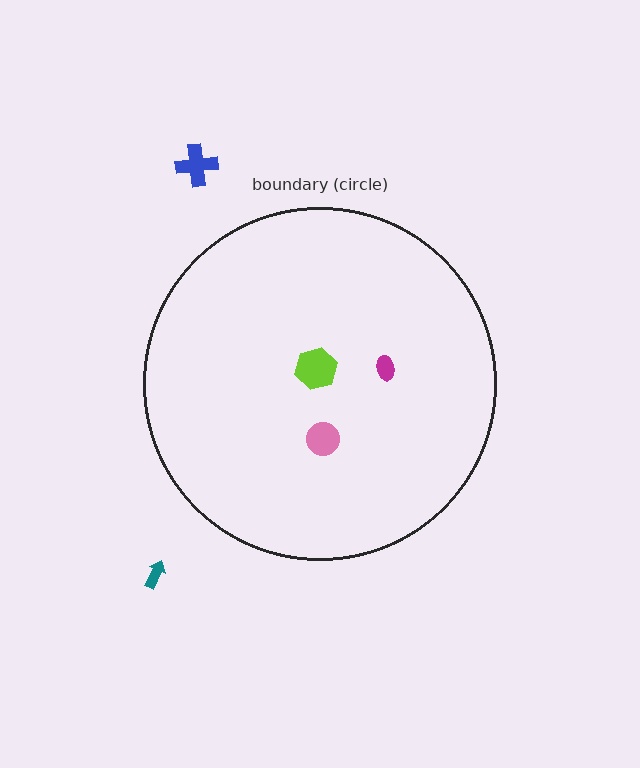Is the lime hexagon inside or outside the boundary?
Inside.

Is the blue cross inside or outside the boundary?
Outside.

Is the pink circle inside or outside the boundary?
Inside.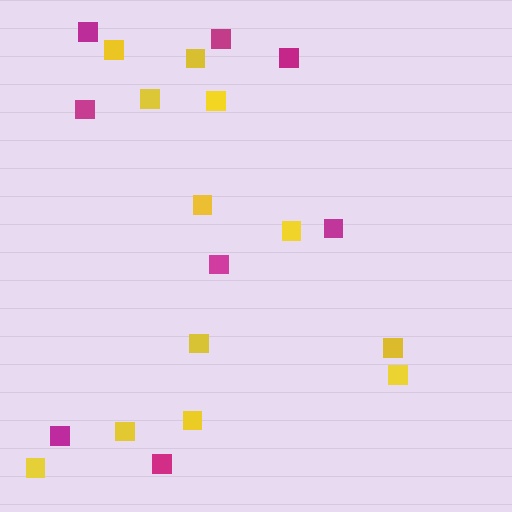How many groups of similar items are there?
There are 2 groups: one group of yellow squares (12) and one group of magenta squares (8).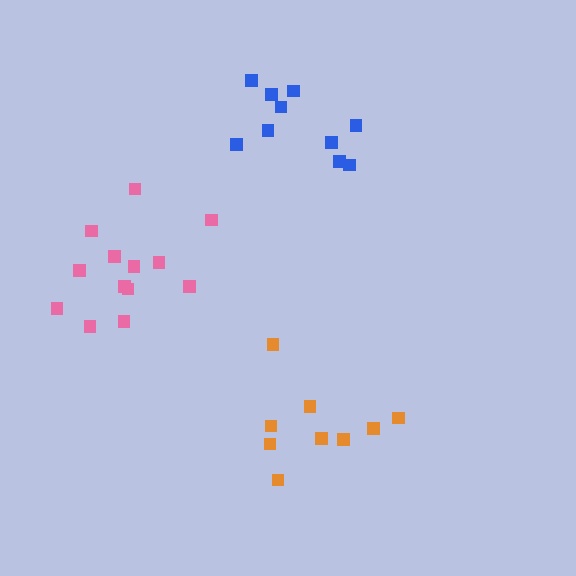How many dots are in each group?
Group 1: 13 dots, Group 2: 9 dots, Group 3: 10 dots (32 total).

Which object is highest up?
The blue cluster is topmost.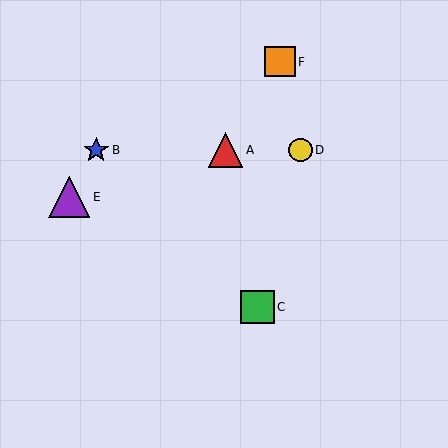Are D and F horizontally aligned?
No, D is at y≈150 and F is at y≈62.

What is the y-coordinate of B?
Object B is at y≈150.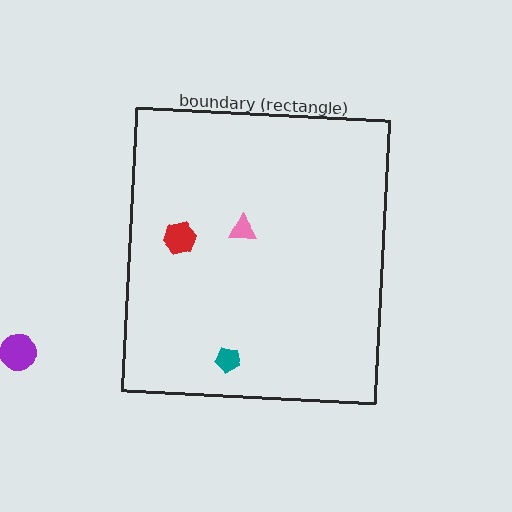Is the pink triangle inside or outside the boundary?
Inside.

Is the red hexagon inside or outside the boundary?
Inside.